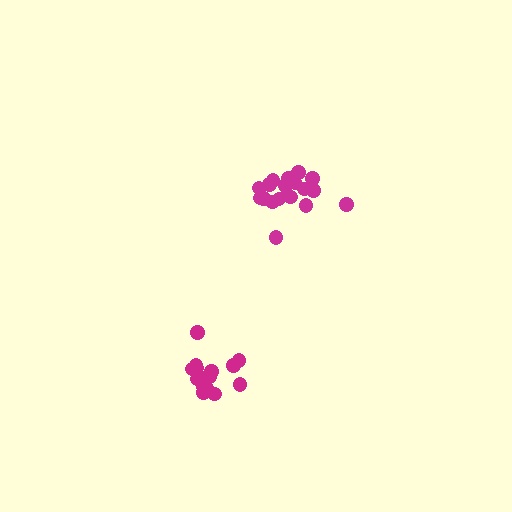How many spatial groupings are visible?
There are 2 spatial groupings.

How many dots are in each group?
Group 1: 19 dots, Group 2: 16 dots (35 total).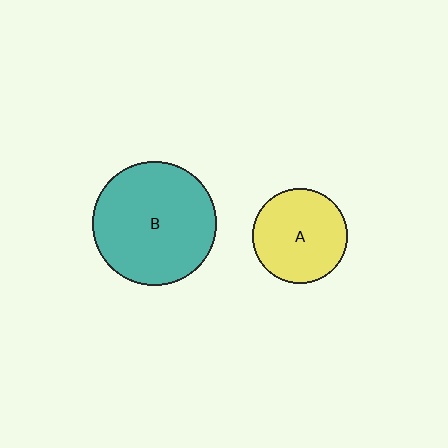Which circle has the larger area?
Circle B (teal).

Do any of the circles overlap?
No, none of the circles overlap.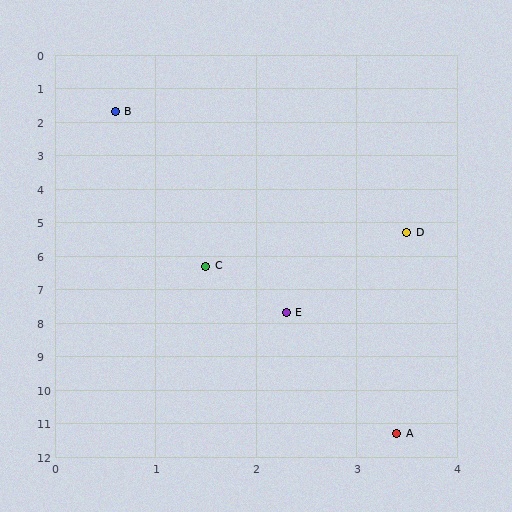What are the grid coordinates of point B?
Point B is at approximately (0.6, 1.7).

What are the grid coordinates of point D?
Point D is at approximately (3.5, 5.3).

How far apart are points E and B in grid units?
Points E and B are about 6.2 grid units apart.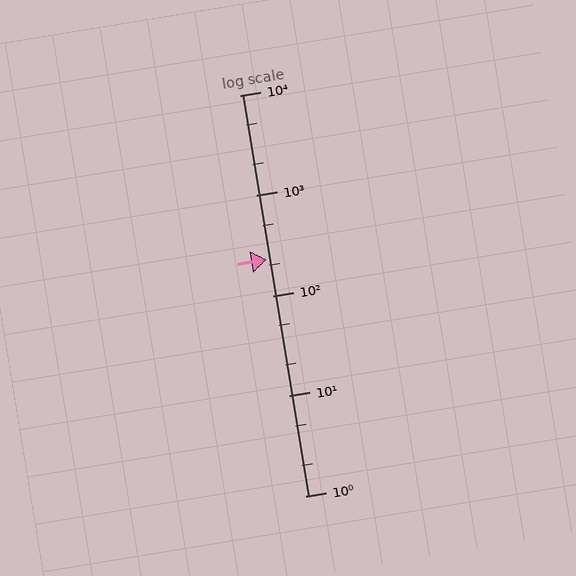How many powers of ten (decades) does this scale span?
The scale spans 4 decades, from 1 to 10000.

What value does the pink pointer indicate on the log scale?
The pointer indicates approximately 230.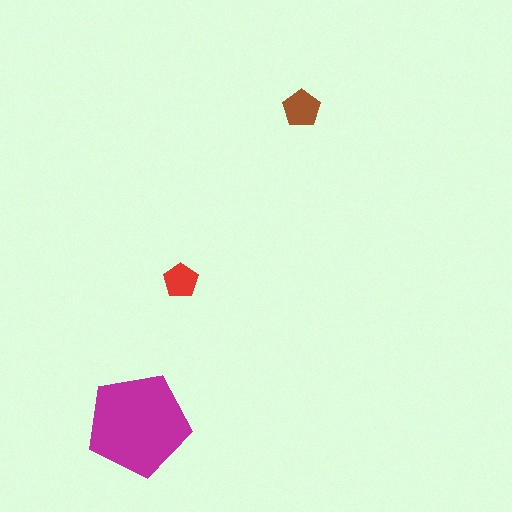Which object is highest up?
The brown pentagon is topmost.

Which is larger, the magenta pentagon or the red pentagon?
The magenta one.